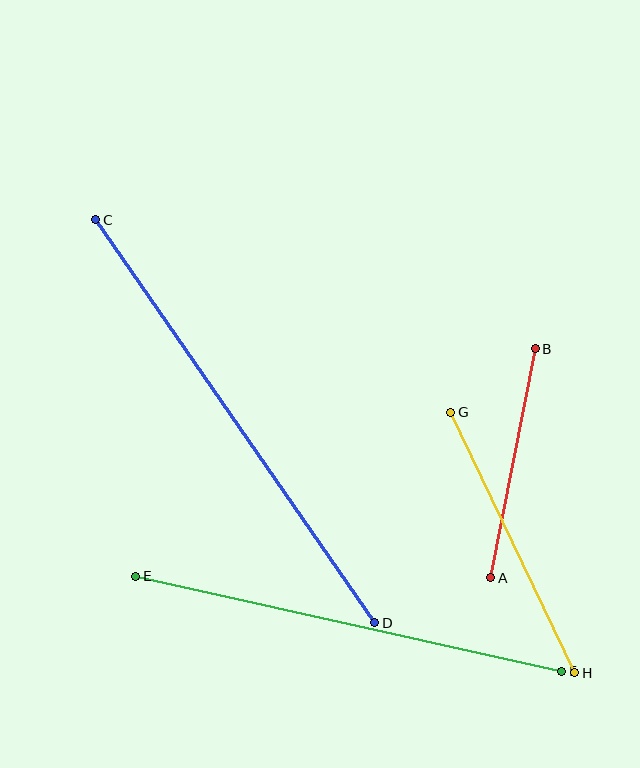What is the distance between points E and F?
The distance is approximately 437 pixels.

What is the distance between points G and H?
The distance is approximately 289 pixels.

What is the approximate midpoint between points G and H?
The midpoint is at approximately (513, 543) pixels.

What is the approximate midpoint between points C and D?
The midpoint is at approximately (235, 421) pixels.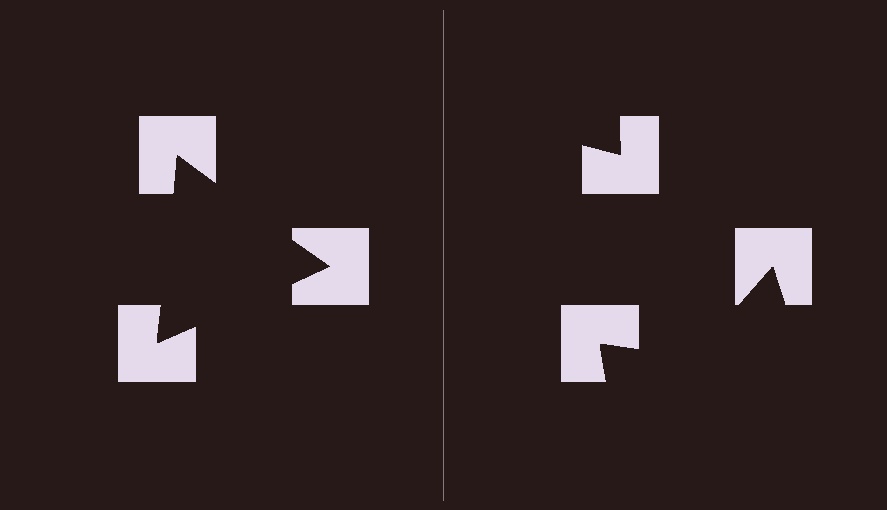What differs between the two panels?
The notched squares are positioned identically on both sides; only the wedge orientations differ. On the left they align to a triangle; on the right they are misaligned.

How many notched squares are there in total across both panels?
6 — 3 on each side.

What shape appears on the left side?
An illusory triangle.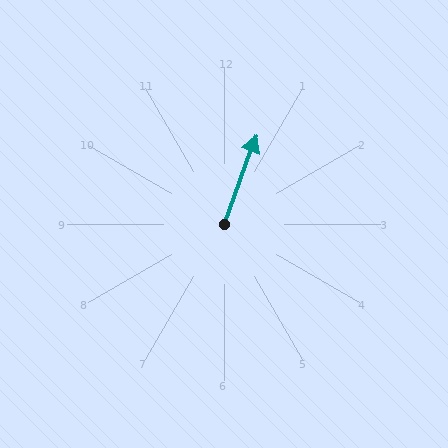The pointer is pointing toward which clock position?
Roughly 1 o'clock.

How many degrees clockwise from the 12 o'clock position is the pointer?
Approximately 20 degrees.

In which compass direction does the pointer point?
North.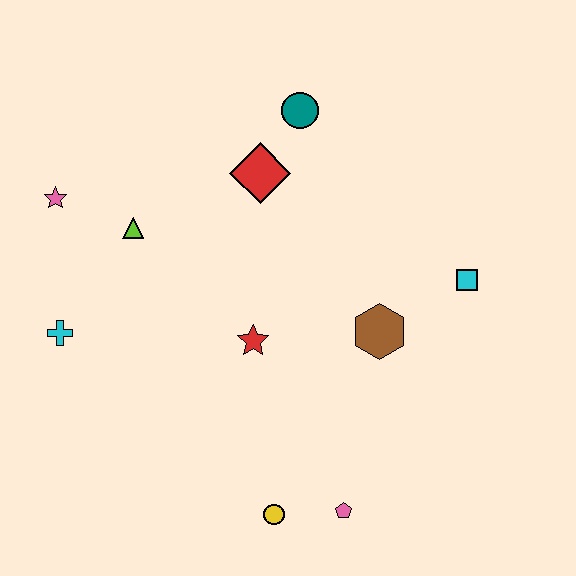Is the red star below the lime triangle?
Yes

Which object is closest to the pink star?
The lime triangle is closest to the pink star.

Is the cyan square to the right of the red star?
Yes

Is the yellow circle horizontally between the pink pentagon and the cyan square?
No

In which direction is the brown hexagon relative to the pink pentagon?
The brown hexagon is above the pink pentagon.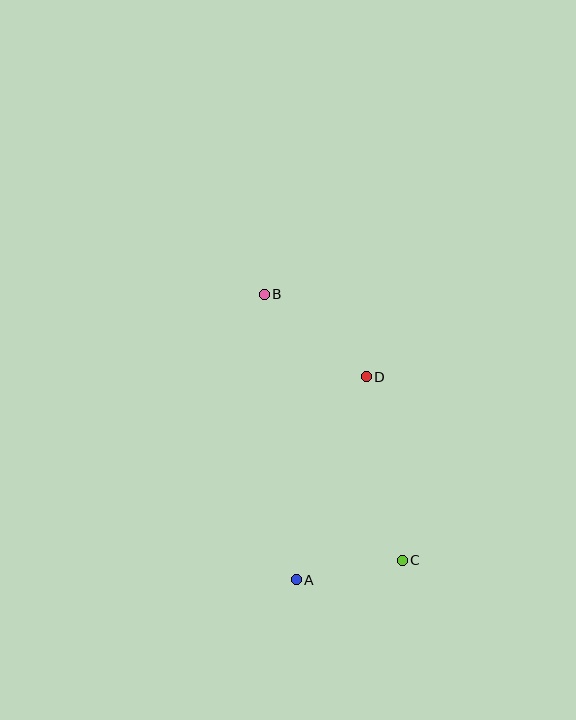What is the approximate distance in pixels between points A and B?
The distance between A and B is approximately 287 pixels.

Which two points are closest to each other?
Points A and C are closest to each other.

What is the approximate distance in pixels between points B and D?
The distance between B and D is approximately 131 pixels.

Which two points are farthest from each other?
Points B and C are farthest from each other.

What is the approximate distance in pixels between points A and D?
The distance between A and D is approximately 215 pixels.